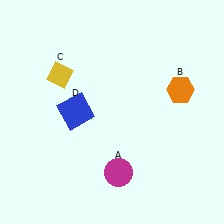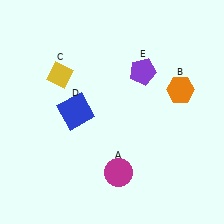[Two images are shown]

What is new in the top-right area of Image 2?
A purple pentagon (E) was added in the top-right area of Image 2.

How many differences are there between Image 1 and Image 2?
There is 1 difference between the two images.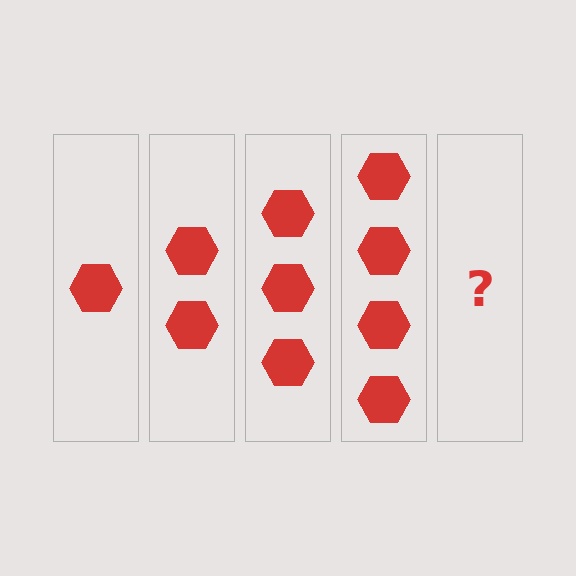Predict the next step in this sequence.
The next step is 5 hexagons.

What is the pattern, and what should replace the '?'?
The pattern is that each step adds one more hexagon. The '?' should be 5 hexagons.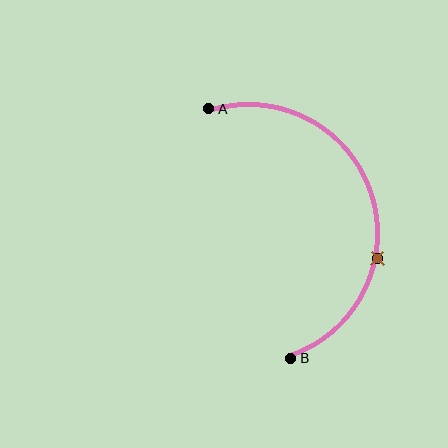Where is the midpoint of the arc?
The arc midpoint is the point on the curve farthest from the straight line joining A and B. It sits to the right of that line.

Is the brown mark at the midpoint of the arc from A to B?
No. The brown mark lies on the arc but is closer to endpoint B. The arc midpoint would be at the point on the curve equidistant along the arc from both A and B.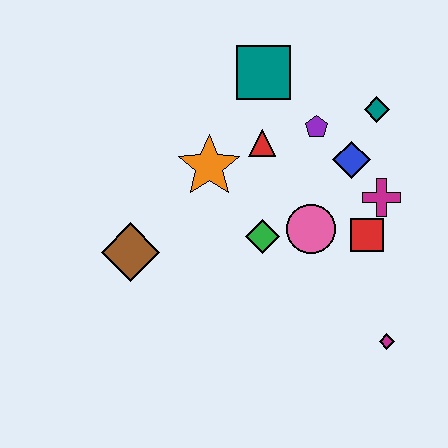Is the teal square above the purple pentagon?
Yes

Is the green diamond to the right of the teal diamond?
No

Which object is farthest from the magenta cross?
The brown diamond is farthest from the magenta cross.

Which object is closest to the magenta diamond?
The red square is closest to the magenta diamond.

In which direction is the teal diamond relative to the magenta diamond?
The teal diamond is above the magenta diamond.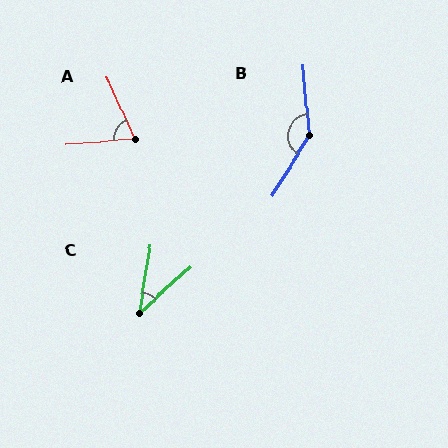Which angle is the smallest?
C, at approximately 38 degrees.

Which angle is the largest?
B, at approximately 142 degrees.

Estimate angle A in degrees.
Approximately 70 degrees.